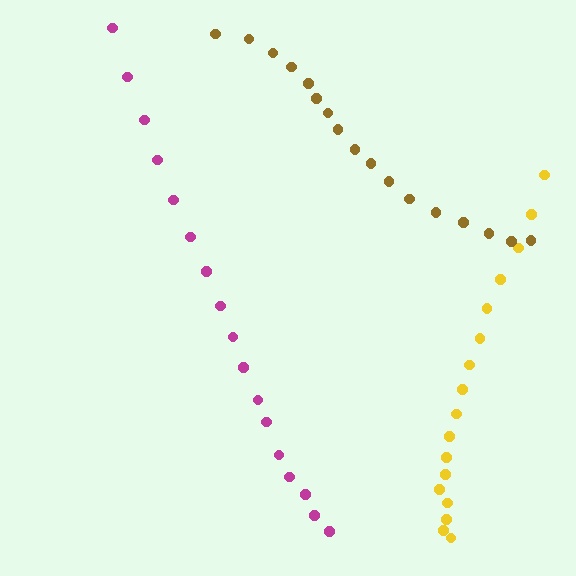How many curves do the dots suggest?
There are 3 distinct paths.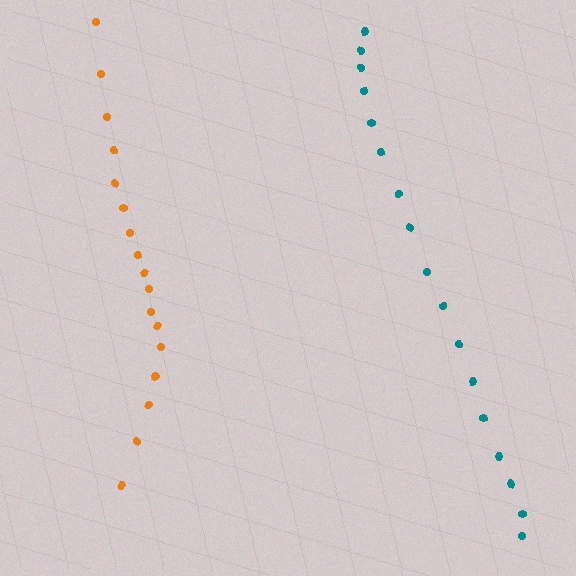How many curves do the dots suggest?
There are 2 distinct paths.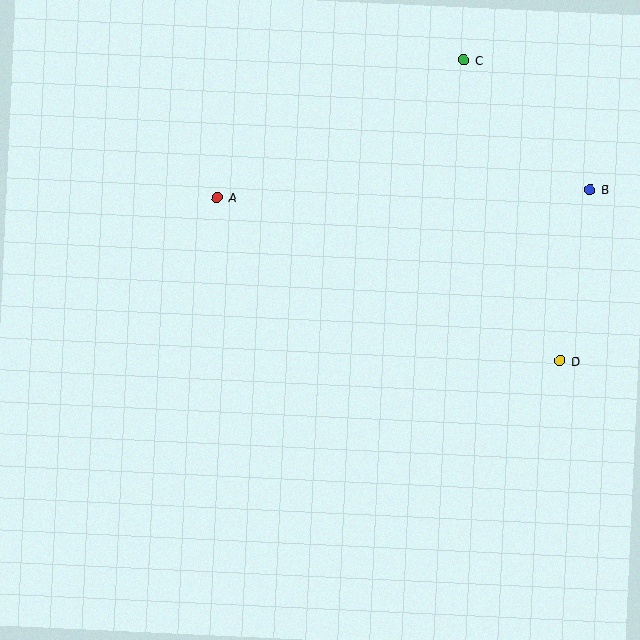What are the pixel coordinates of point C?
Point C is at (464, 60).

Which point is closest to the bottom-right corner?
Point D is closest to the bottom-right corner.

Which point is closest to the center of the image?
Point A at (217, 198) is closest to the center.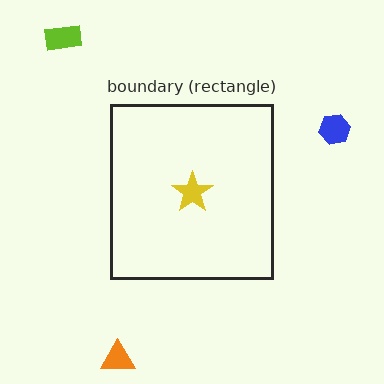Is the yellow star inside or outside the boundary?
Inside.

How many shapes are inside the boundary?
1 inside, 3 outside.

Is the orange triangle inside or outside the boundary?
Outside.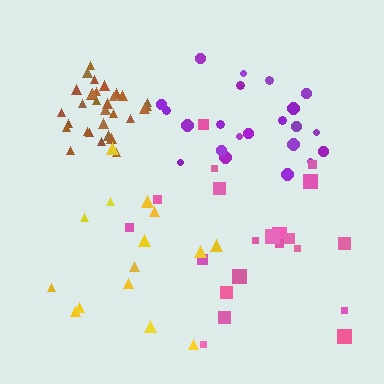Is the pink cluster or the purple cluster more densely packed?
Purple.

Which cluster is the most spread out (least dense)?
Pink.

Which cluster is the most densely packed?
Brown.